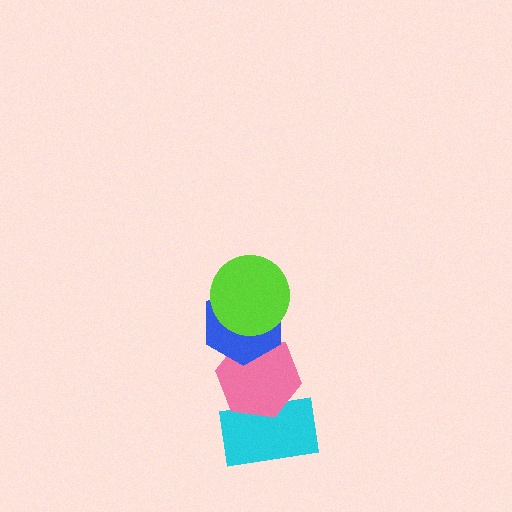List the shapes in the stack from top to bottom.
From top to bottom: the lime circle, the blue hexagon, the pink hexagon, the cyan rectangle.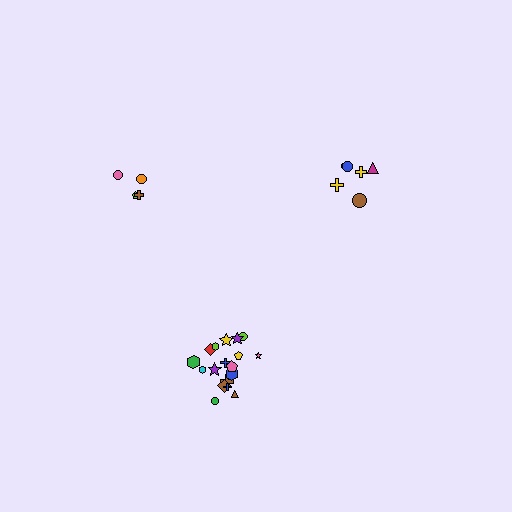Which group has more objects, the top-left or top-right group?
The top-right group.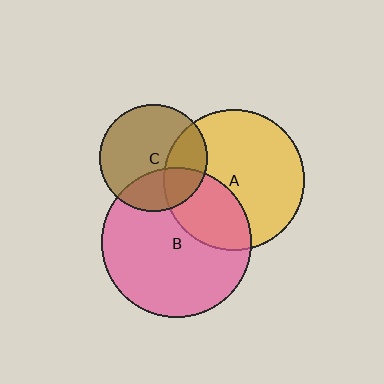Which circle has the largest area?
Circle B (pink).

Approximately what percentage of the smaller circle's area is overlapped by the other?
Approximately 30%.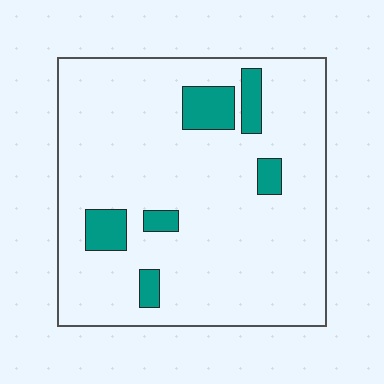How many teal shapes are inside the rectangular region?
6.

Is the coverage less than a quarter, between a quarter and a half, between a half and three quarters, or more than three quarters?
Less than a quarter.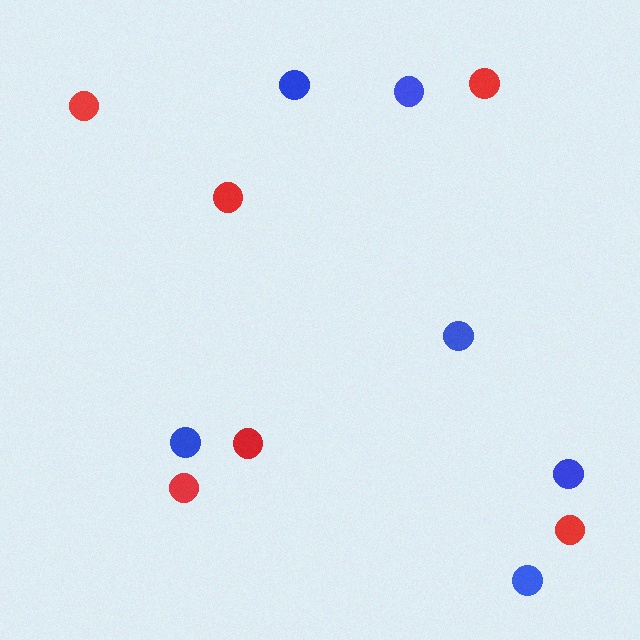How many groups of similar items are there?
There are 2 groups: one group of blue circles (6) and one group of red circles (6).